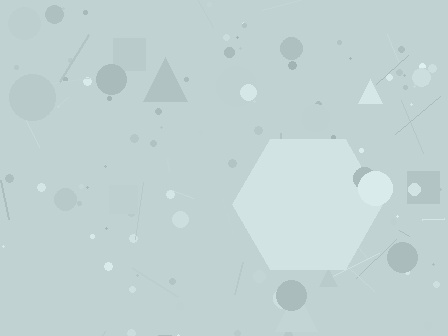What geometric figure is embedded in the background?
A hexagon is embedded in the background.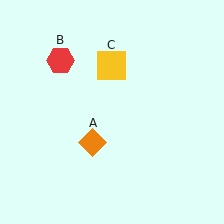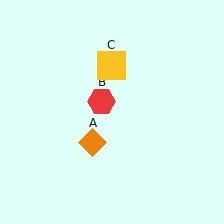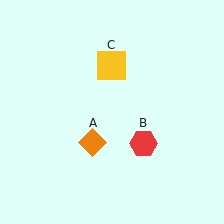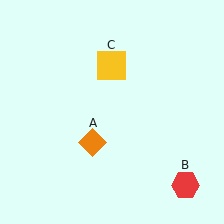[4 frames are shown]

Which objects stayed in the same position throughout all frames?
Orange diamond (object A) and yellow square (object C) remained stationary.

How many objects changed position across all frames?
1 object changed position: red hexagon (object B).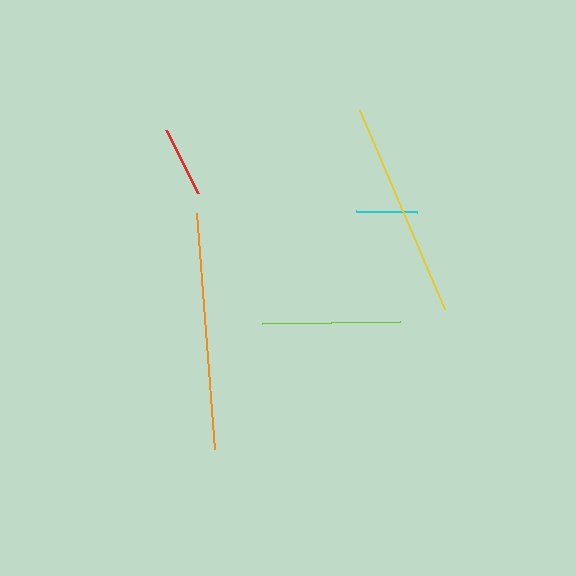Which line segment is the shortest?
The cyan line is the shortest at approximately 60 pixels.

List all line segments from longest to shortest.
From longest to shortest: orange, yellow, lime, red, cyan.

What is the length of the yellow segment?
The yellow segment is approximately 216 pixels long.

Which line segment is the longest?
The orange line is the longest at approximately 237 pixels.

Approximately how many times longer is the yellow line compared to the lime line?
The yellow line is approximately 1.6 times the length of the lime line.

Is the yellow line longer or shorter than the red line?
The yellow line is longer than the red line.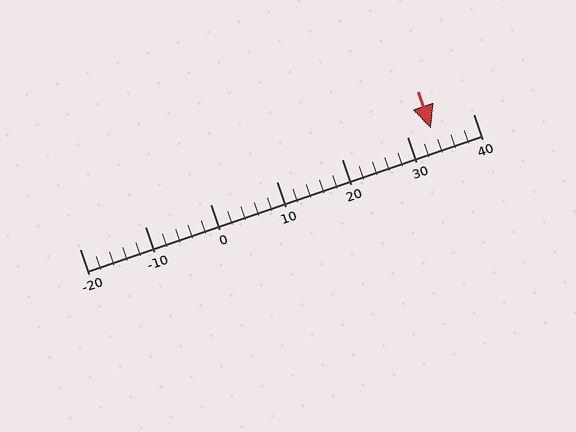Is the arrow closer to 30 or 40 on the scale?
The arrow is closer to 30.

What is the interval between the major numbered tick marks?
The major tick marks are spaced 10 units apart.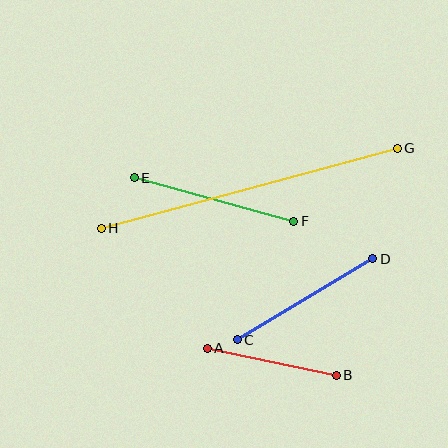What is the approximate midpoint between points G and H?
The midpoint is at approximately (249, 188) pixels.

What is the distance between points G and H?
The distance is approximately 307 pixels.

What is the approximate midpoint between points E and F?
The midpoint is at approximately (214, 199) pixels.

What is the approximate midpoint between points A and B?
The midpoint is at approximately (272, 362) pixels.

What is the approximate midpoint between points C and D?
The midpoint is at approximately (305, 299) pixels.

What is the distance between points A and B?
The distance is approximately 132 pixels.